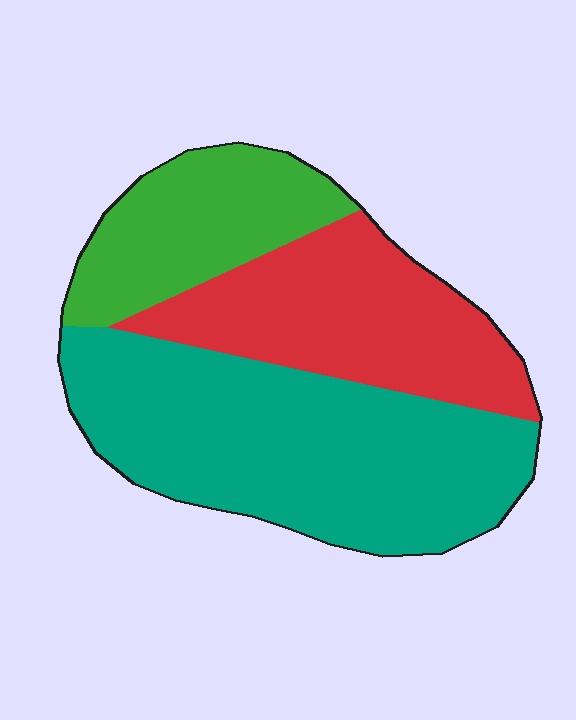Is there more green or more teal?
Teal.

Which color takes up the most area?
Teal, at roughly 50%.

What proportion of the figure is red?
Red covers around 30% of the figure.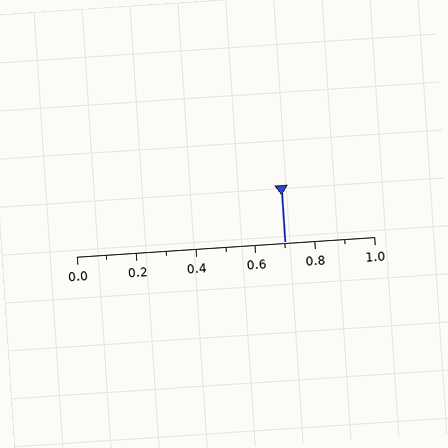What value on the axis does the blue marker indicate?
The marker indicates approximately 0.7.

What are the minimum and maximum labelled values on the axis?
The axis runs from 0.0 to 1.0.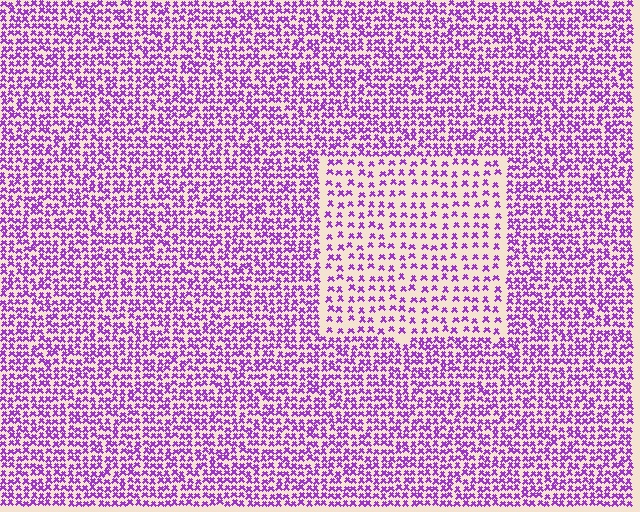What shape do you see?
I see a rectangle.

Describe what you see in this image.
The image contains small purple elements arranged at two different densities. A rectangle-shaped region is visible where the elements are less densely packed than the surrounding area.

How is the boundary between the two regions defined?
The boundary is defined by a change in element density (approximately 2.0x ratio). All elements are the same color, size, and shape.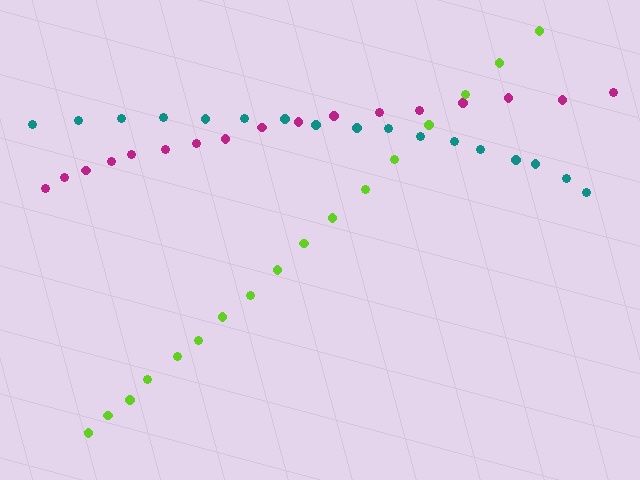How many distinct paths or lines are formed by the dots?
There are 3 distinct paths.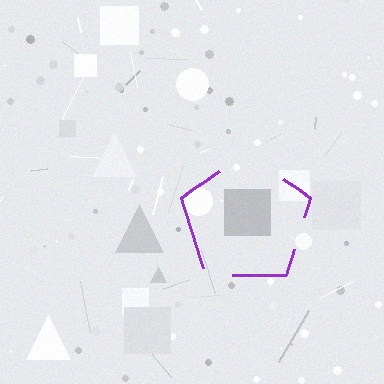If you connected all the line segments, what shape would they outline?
They would outline a pentagon.